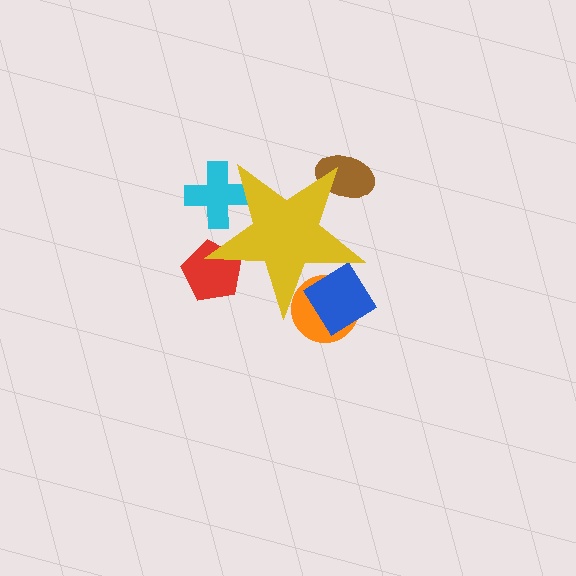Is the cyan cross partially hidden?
Yes, the cyan cross is partially hidden behind the yellow star.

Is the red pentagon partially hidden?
Yes, the red pentagon is partially hidden behind the yellow star.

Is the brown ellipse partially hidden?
Yes, the brown ellipse is partially hidden behind the yellow star.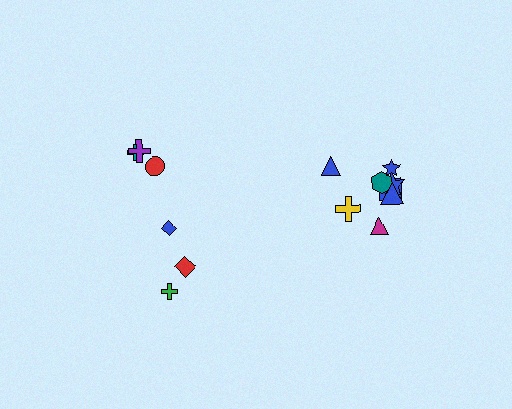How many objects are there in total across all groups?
There are 14 objects.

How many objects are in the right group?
There are 8 objects.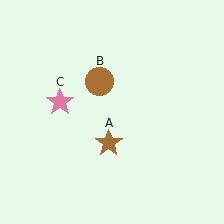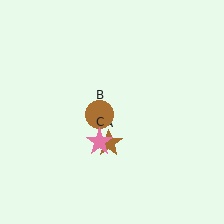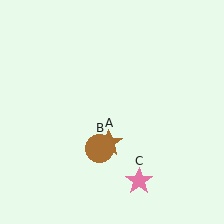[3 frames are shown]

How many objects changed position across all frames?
2 objects changed position: brown circle (object B), pink star (object C).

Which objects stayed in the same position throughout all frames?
Brown star (object A) remained stationary.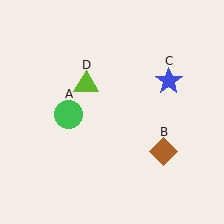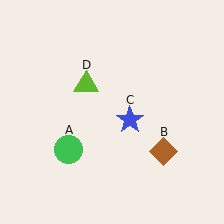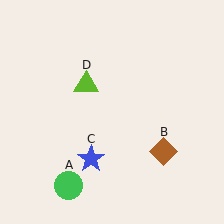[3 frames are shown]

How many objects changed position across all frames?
2 objects changed position: green circle (object A), blue star (object C).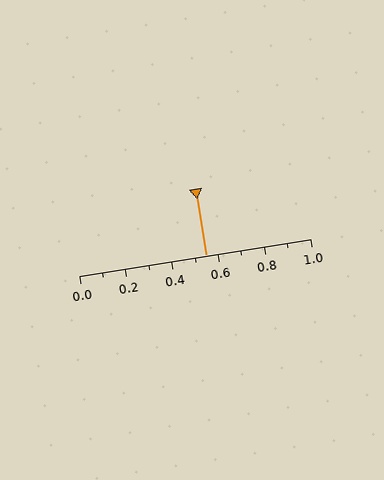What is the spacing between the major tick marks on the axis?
The major ticks are spaced 0.2 apart.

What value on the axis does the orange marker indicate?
The marker indicates approximately 0.55.